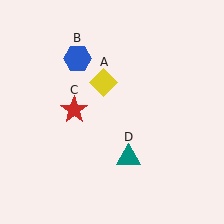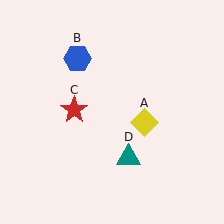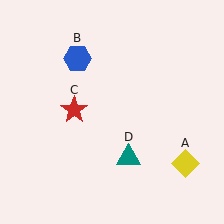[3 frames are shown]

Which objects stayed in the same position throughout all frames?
Blue hexagon (object B) and red star (object C) and teal triangle (object D) remained stationary.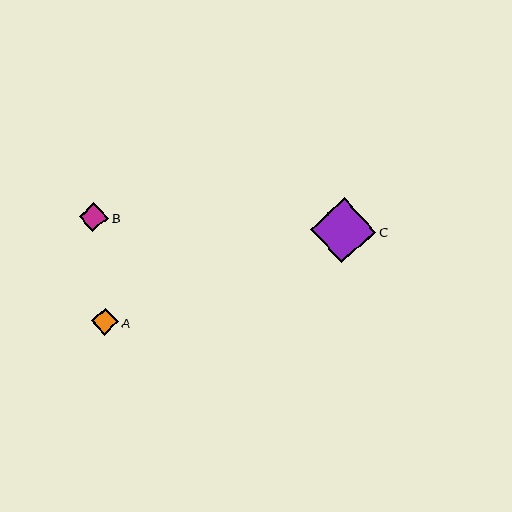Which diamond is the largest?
Diamond C is the largest with a size of approximately 65 pixels.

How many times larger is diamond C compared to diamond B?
Diamond C is approximately 2.2 times the size of diamond B.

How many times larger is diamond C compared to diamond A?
Diamond C is approximately 2.4 times the size of diamond A.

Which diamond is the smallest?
Diamond A is the smallest with a size of approximately 27 pixels.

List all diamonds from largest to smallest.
From largest to smallest: C, B, A.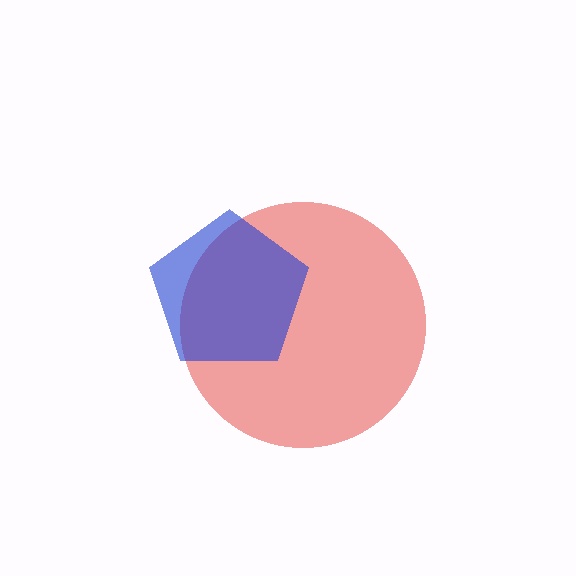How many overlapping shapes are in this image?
There are 2 overlapping shapes in the image.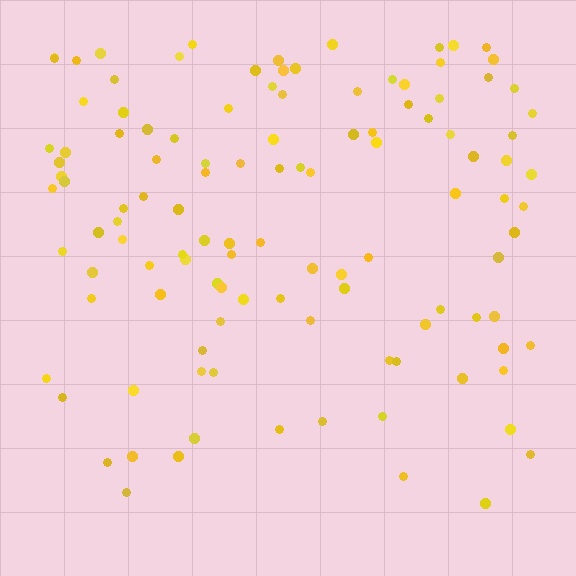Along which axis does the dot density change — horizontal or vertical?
Vertical.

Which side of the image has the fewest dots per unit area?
The bottom.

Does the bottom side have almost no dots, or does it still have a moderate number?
Still a moderate number, just noticeably fewer than the top.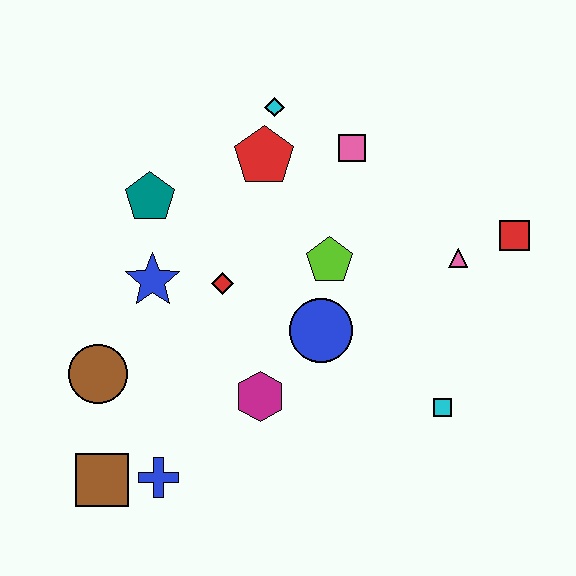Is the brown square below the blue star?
Yes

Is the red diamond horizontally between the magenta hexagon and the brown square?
Yes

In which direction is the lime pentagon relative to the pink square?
The lime pentagon is below the pink square.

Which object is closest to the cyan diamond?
The red pentagon is closest to the cyan diamond.